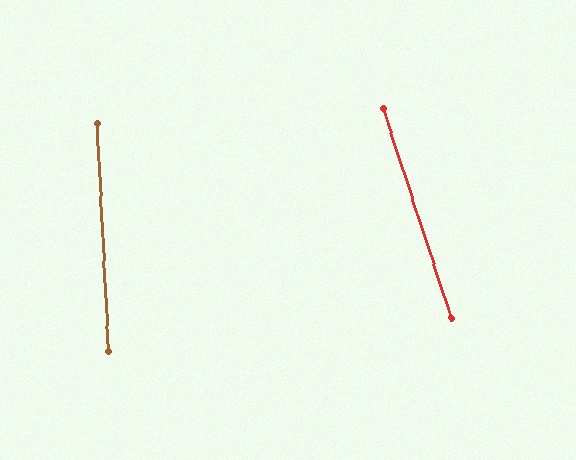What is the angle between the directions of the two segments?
Approximately 15 degrees.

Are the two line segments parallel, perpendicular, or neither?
Neither parallel nor perpendicular — they differ by about 15°.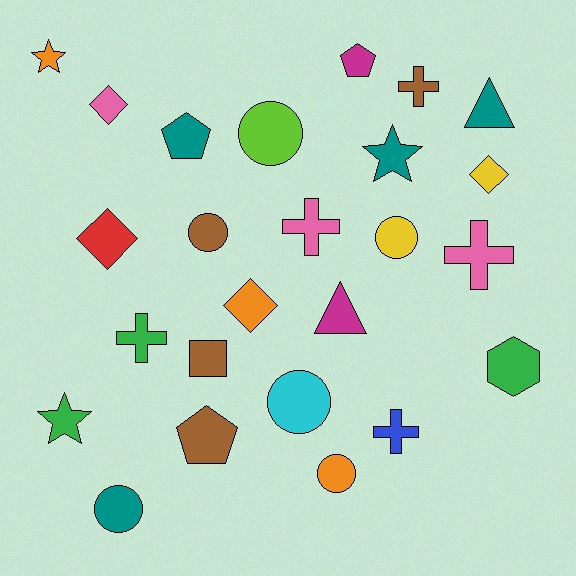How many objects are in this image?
There are 25 objects.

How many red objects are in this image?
There is 1 red object.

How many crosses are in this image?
There are 5 crosses.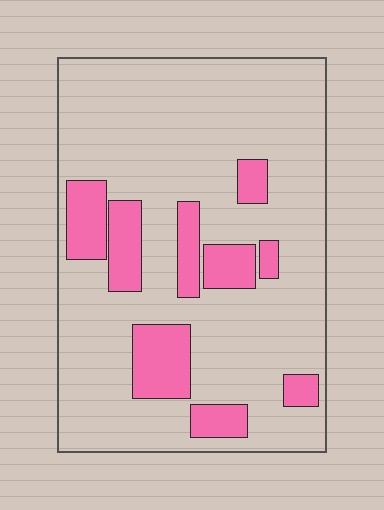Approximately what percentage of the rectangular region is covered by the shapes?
Approximately 20%.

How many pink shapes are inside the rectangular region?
9.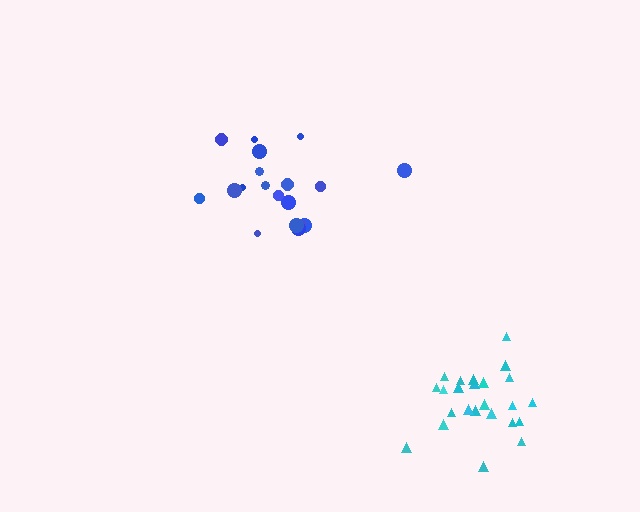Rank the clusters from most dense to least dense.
cyan, blue.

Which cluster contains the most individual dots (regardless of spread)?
Cyan (24).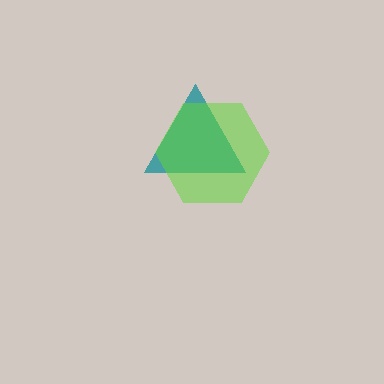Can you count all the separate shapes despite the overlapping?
Yes, there are 2 separate shapes.